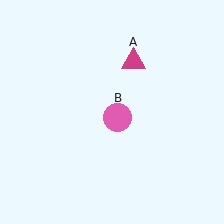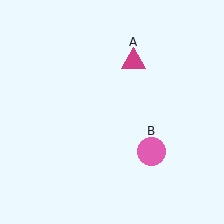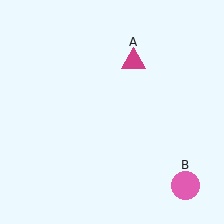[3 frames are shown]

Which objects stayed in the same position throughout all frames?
Magenta triangle (object A) remained stationary.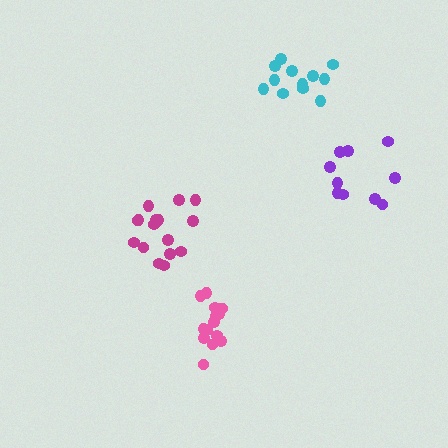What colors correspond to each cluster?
The clusters are colored: magenta, purple, cyan, pink.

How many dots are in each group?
Group 1: 16 dots, Group 2: 10 dots, Group 3: 12 dots, Group 4: 15 dots (53 total).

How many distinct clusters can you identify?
There are 4 distinct clusters.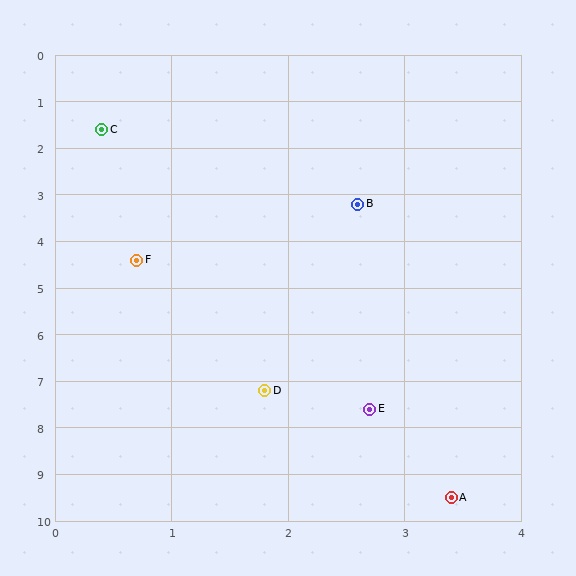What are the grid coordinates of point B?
Point B is at approximately (2.6, 3.2).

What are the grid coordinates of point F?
Point F is at approximately (0.7, 4.4).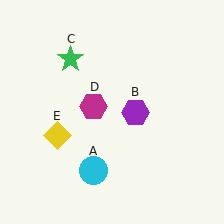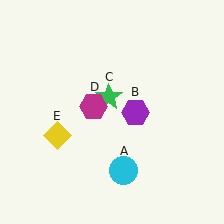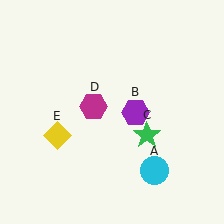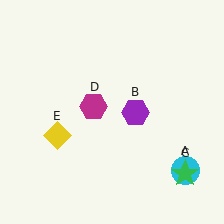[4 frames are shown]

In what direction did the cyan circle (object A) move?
The cyan circle (object A) moved right.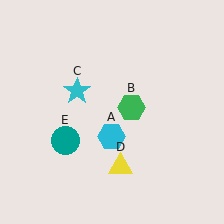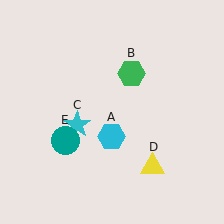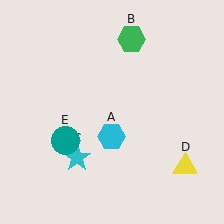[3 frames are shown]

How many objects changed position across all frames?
3 objects changed position: green hexagon (object B), cyan star (object C), yellow triangle (object D).